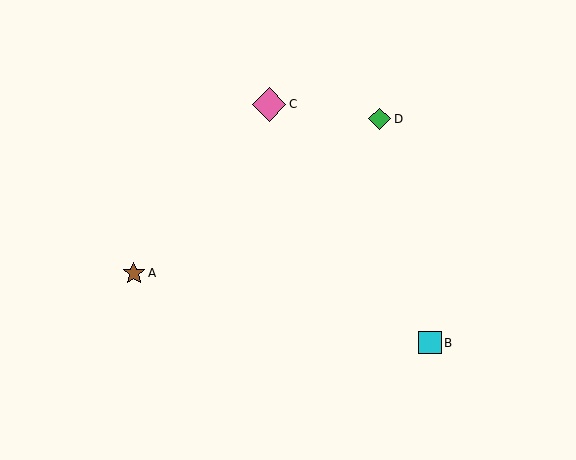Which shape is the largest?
The pink diamond (labeled C) is the largest.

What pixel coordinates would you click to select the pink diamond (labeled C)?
Click at (269, 104) to select the pink diamond C.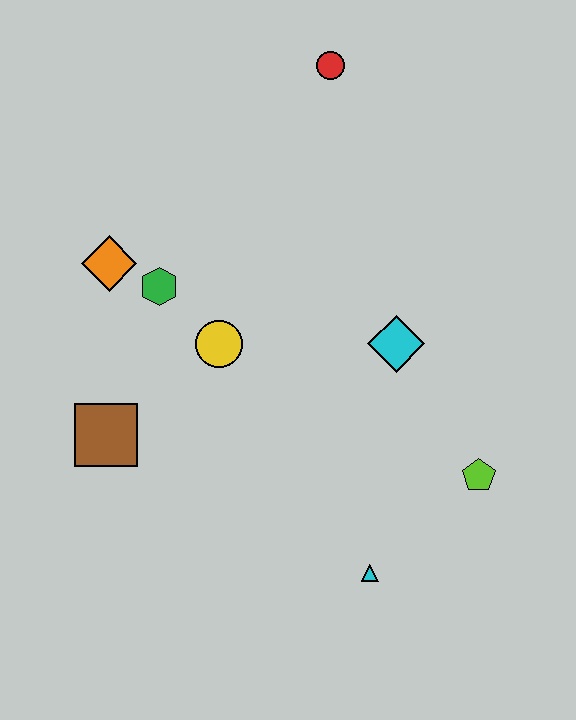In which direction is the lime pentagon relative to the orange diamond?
The lime pentagon is to the right of the orange diamond.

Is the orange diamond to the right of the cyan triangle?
No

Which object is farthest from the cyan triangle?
The red circle is farthest from the cyan triangle.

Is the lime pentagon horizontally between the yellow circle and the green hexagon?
No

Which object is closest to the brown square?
The yellow circle is closest to the brown square.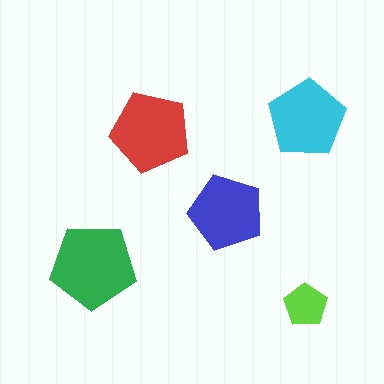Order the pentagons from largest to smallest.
the green one, the red one, the cyan one, the blue one, the lime one.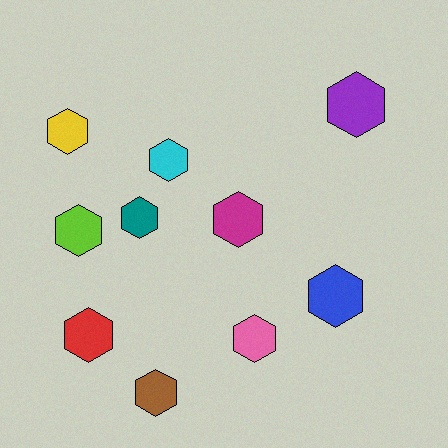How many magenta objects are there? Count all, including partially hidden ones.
There is 1 magenta object.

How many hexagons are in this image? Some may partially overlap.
There are 10 hexagons.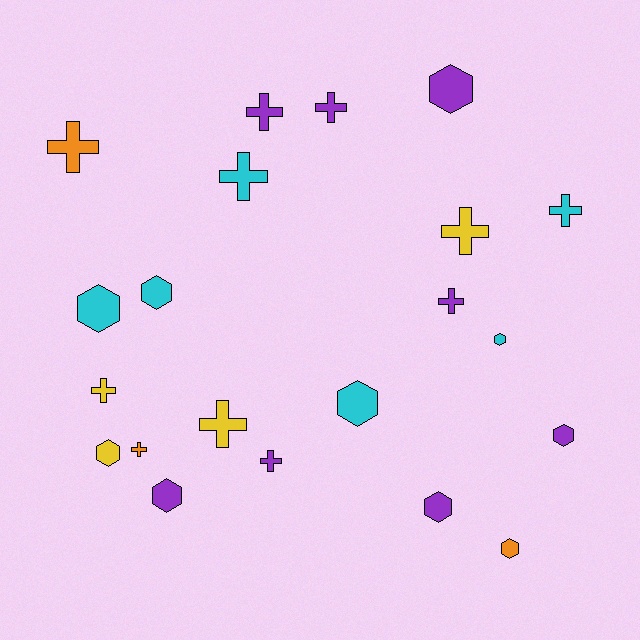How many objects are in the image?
There are 21 objects.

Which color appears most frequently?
Purple, with 8 objects.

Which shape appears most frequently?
Cross, with 11 objects.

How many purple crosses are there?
There are 4 purple crosses.